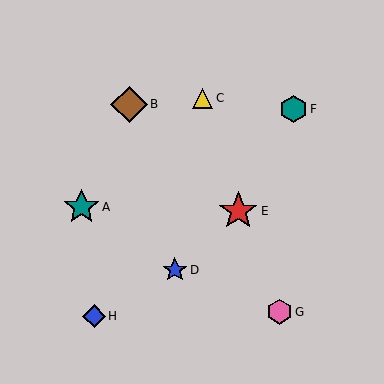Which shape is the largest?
The red star (labeled E) is the largest.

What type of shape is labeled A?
Shape A is a teal star.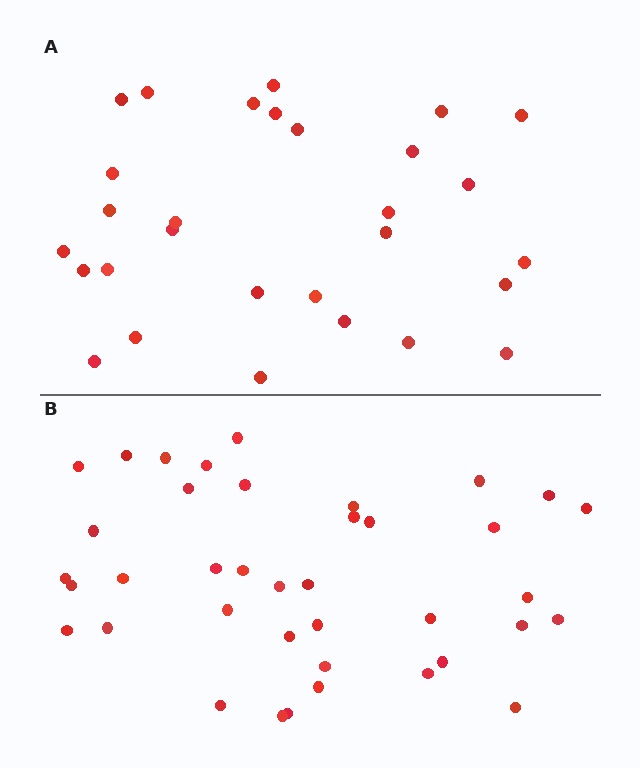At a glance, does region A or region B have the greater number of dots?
Region B (the bottom region) has more dots.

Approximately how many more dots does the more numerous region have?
Region B has roughly 10 or so more dots than region A.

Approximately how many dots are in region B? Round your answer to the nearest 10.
About 40 dots. (The exact count is 39, which rounds to 40.)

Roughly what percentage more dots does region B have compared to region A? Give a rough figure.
About 35% more.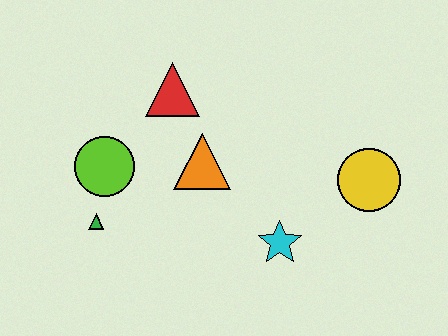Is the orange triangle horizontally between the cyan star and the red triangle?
Yes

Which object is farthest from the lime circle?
The yellow circle is farthest from the lime circle.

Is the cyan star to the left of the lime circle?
No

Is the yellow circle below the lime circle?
Yes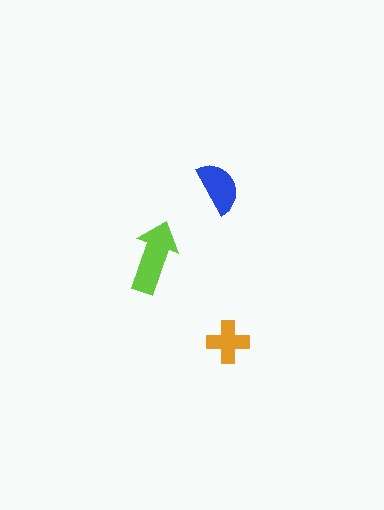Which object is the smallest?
The orange cross.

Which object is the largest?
The lime arrow.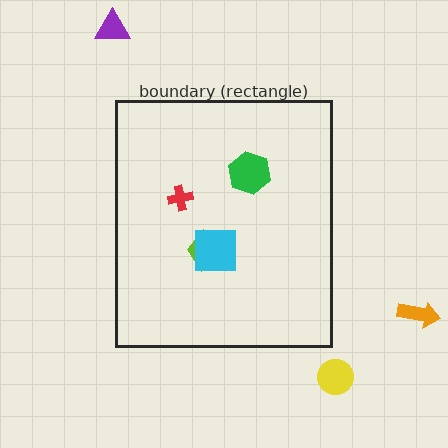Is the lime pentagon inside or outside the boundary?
Inside.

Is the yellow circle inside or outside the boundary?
Outside.